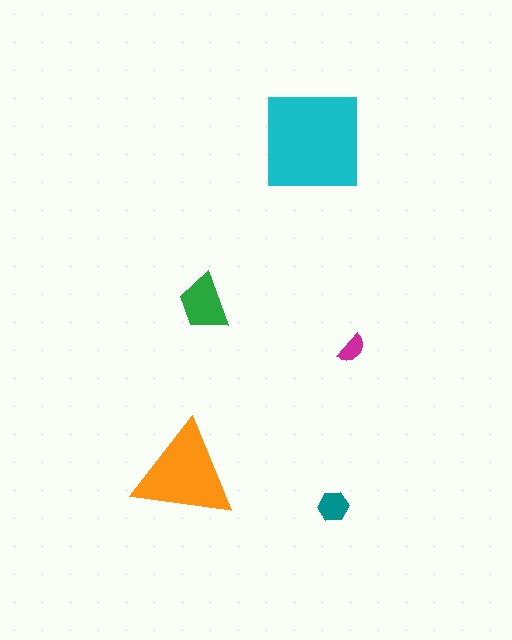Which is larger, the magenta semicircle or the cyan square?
The cyan square.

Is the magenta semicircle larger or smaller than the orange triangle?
Smaller.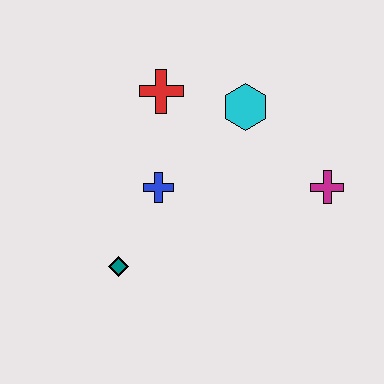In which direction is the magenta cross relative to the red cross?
The magenta cross is to the right of the red cross.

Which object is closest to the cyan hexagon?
The red cross is closest to the cyan hexagon.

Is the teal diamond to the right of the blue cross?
No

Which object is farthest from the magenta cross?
The teal diamond is farthest from the magenta cross.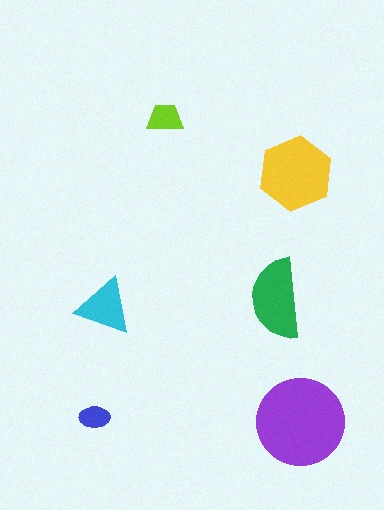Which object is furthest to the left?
The blue ellipse is leftmost.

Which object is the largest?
The purple circle.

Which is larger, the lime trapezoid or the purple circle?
The purple circle.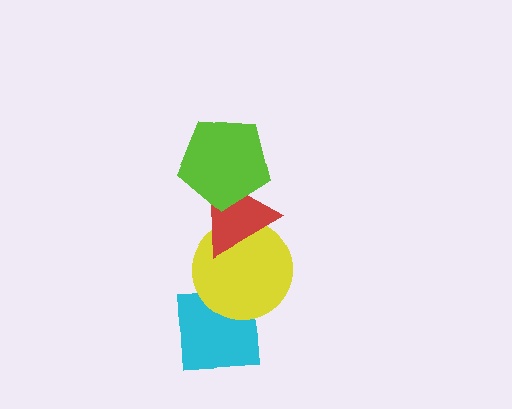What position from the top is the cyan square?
The cyan square is 4th from the top.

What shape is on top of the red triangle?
The lime pentagon is on top of the red triangle.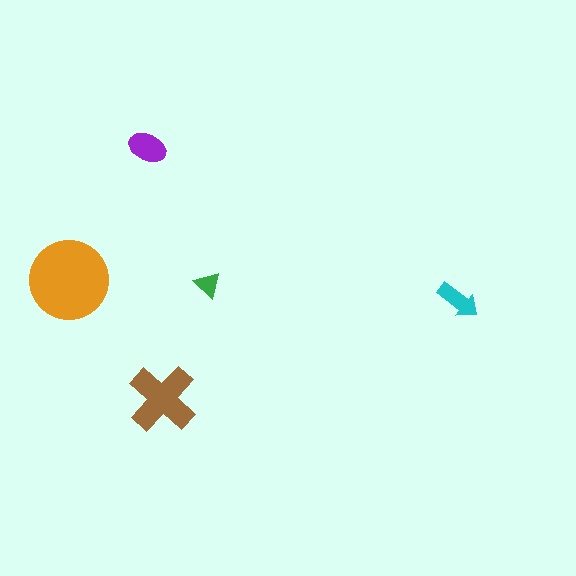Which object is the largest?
The orange circle.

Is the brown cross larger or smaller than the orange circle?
Smaller.